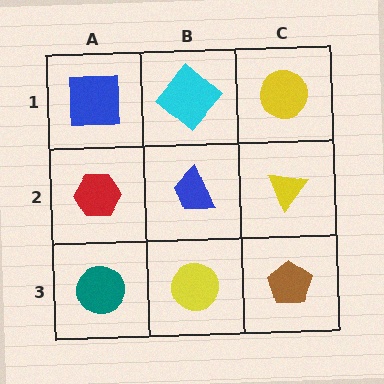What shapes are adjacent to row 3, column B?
A blue trapezoid (row 2, column B), a teal circle (row 3, column A), a brown pentagon (row 3, column C).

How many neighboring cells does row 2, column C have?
3.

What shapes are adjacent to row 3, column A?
A red hexagon (row 2, column A), a yellow circle (row 3, column B).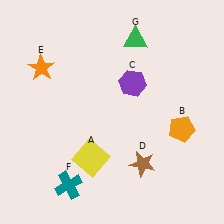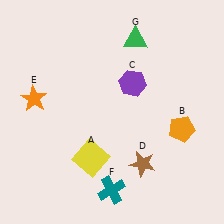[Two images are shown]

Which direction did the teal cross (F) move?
The teal cross (F) moved right.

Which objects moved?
The objects that moved are: the orange star (E), the teal cross (F).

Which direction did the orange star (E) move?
The orange star (E) moved down.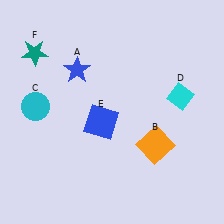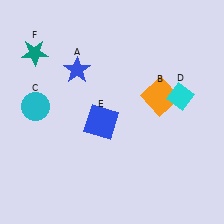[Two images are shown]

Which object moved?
The orange square (B) moved up.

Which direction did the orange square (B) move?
The orange square (B) moved up.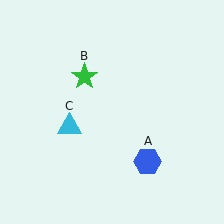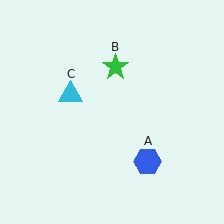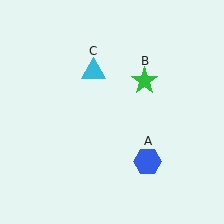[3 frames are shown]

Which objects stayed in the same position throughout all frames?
Blue hexagon (object A) remained stationary.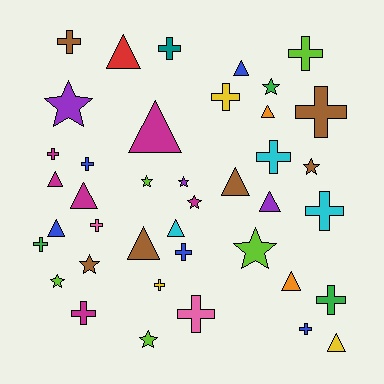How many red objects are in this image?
There is 1 red object.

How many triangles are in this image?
There are 13 triangles.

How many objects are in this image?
There are 40 objects.